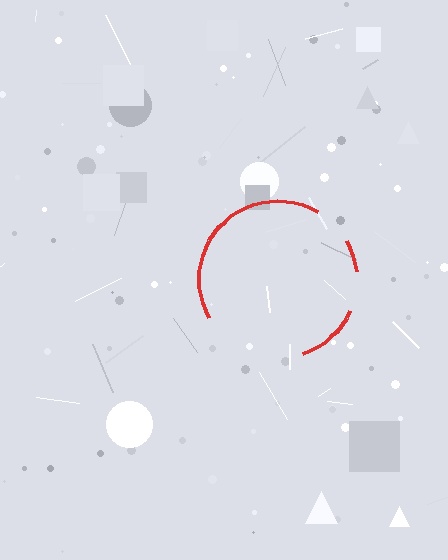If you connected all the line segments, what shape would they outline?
They would outline a circle.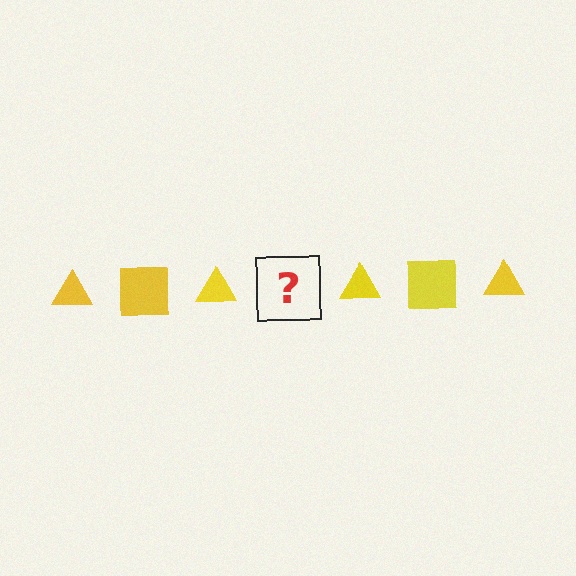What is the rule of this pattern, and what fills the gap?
The rule is that the pattern cycles through triangle, square shapes in yellow. The gap should be filled with a yellow square.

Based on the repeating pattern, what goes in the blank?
The blank should be a yellow square.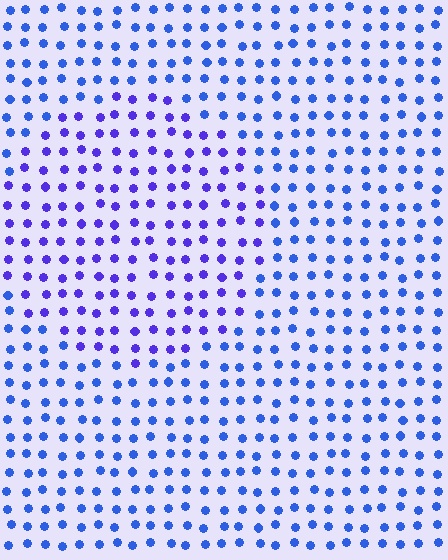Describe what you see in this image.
The image is filled with small blue elements in a uniform arrangement. A circle-shaped region is visible where the elements are tinted to a slightly different hue, forming a subtle color boundary.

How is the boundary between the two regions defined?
The boundary is defined purely by a slight shift in hue (about 29 degrees). Spacing, size, and orientation are identical on both sides.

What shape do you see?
I see a circle.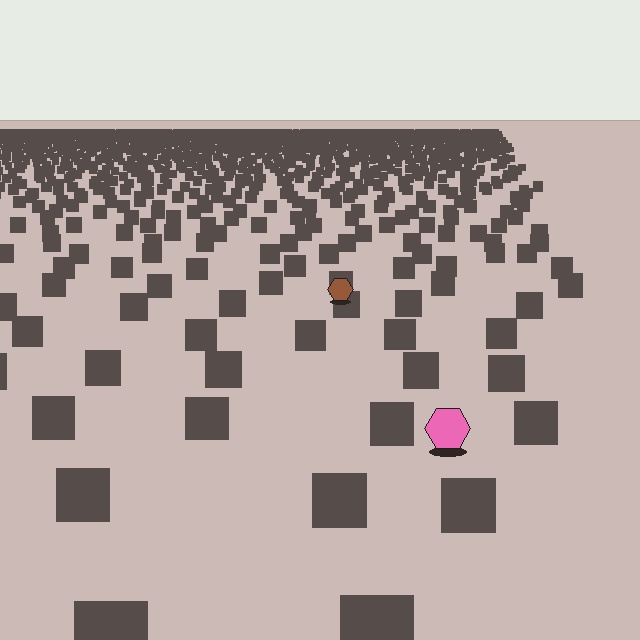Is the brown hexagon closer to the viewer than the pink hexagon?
No. The pink hexagon is closer — you can tell from the texture gradient: the ground texture is coarser near it.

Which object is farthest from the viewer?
The brown hexagon is farthest from the viewer. It appears smaller and the ground texture around it is denser.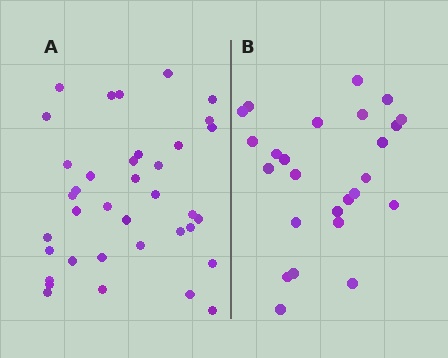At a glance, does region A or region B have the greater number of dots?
Region A (the left region) has more dots.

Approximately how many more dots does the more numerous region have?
Region A has roughly 12 or so more dots than region B.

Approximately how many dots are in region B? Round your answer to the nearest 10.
About 20 dots. (The exact count is 25, which rounds to 20.)